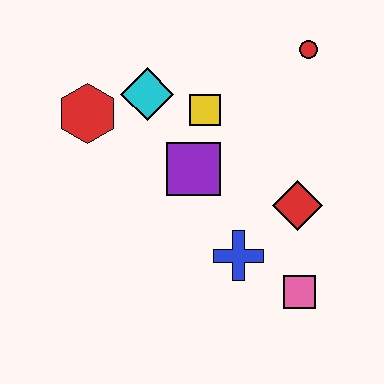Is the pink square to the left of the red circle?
Yes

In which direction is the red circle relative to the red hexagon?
The red circle is to the right of the red hexagon.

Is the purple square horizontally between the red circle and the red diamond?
No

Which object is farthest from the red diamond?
The red hexagon is farthest from the red diamond.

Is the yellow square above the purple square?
Yes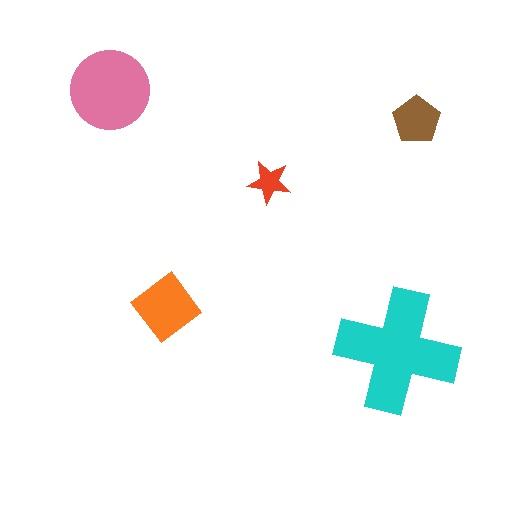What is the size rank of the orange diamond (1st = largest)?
3rd.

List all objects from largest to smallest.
The cyan cross, the pink circle, the orange diamond, the brown pentagon, the red star.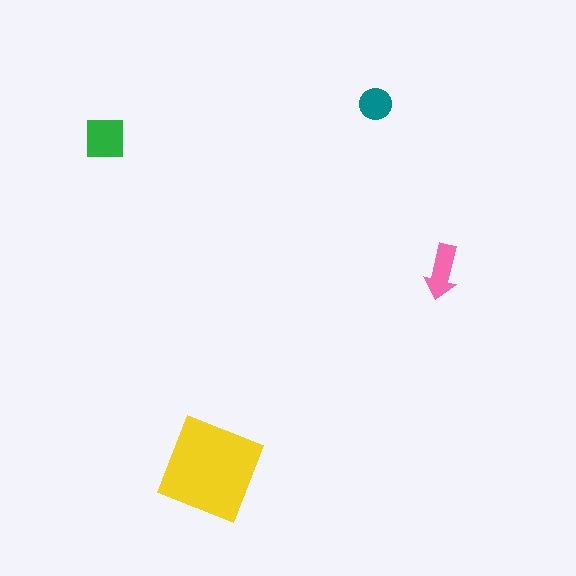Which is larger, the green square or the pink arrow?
The green square.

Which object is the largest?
The yellow diamond.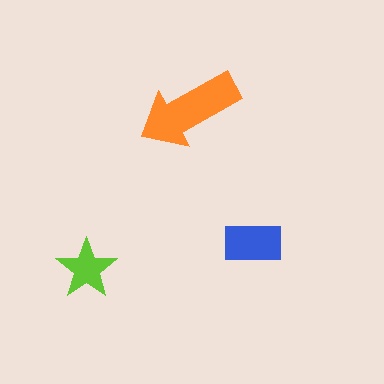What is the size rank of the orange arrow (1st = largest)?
1st.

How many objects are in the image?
There are 3 objects in the image.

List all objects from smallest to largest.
The lime star, the blue rectangle, the orange arrow.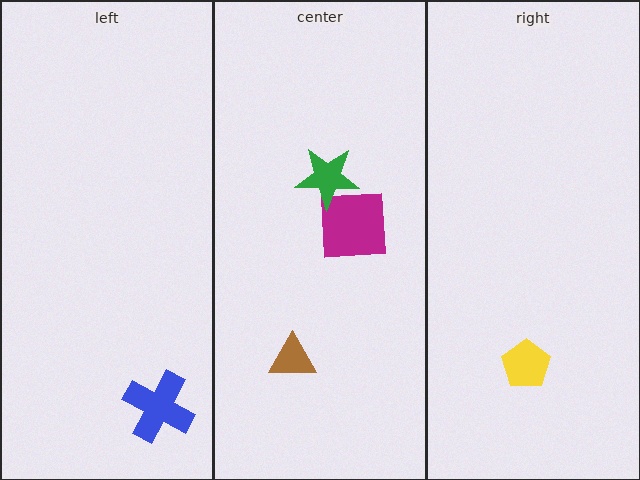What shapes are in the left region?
The blue cross.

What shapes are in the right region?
The yellow pentagon.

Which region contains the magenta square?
The center region.